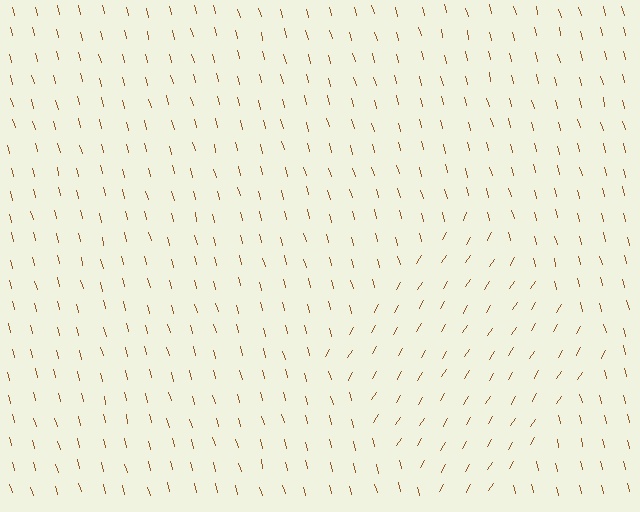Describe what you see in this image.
The image is filled with small brown line segments. A diamond region in the image has lines oriented differently from the surrounding lines, creating a visible texture boundary.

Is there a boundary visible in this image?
Yes, there is a texture boundary formed by a change in line orientation.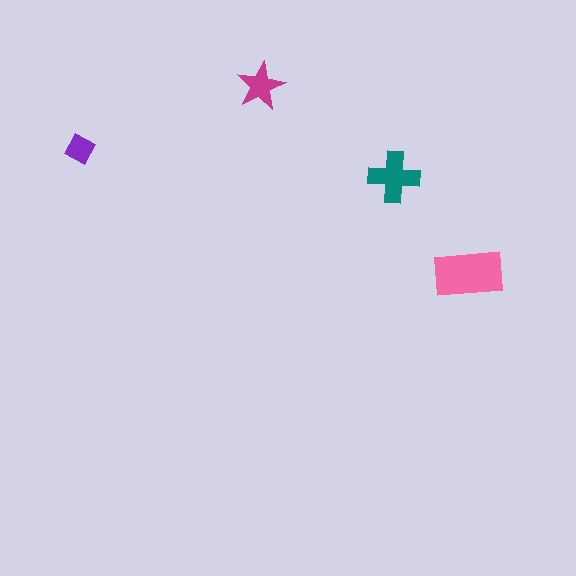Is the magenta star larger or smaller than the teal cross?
Smaller.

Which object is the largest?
The pink rectangle.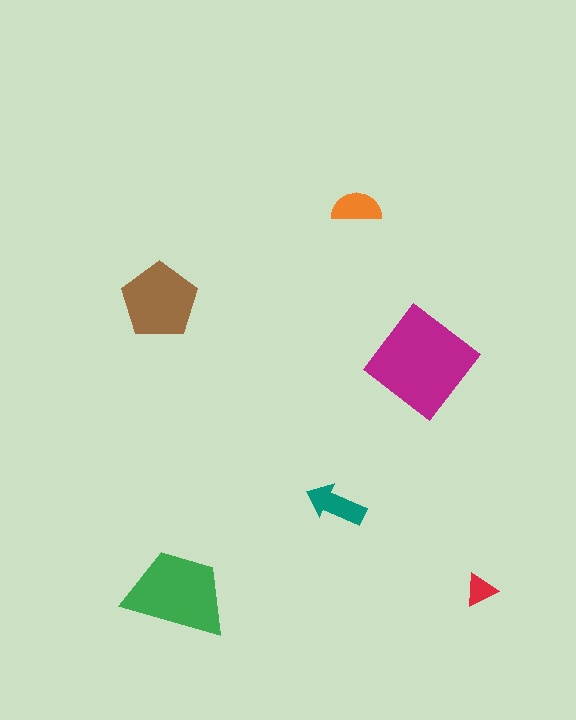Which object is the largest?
The magenta diamond.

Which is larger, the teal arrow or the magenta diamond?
The magenta diamond.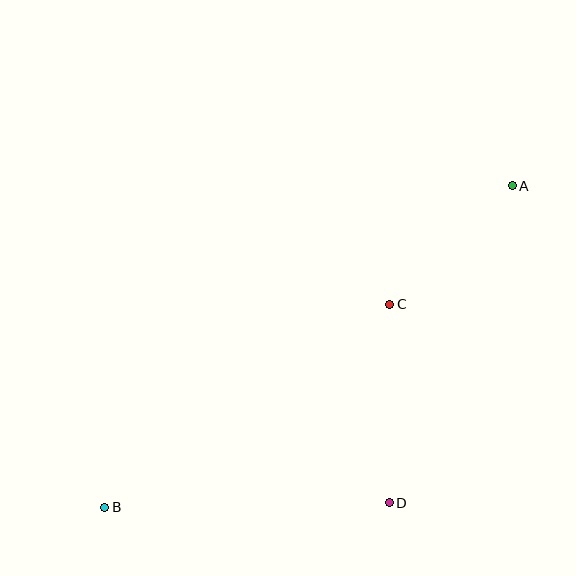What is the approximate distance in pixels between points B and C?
The distance between B and C is approximately 350 pixels.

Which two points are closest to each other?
Points A and C are closest to each other.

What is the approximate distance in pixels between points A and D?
The distance between A and D is approximately 340 pixels.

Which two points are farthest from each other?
Points A and B are farthest from each other.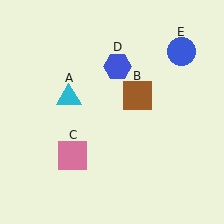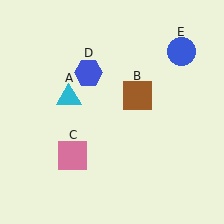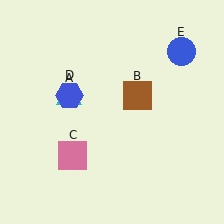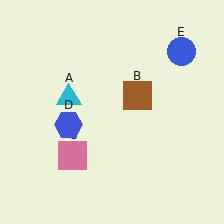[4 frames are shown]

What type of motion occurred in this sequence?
The blue hexagon (object D) rotated counterclockwise around the center of the scene.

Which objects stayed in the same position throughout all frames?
Cyan triangle (object A) and brown square (object B) and pink square (object C) and blue circle (object E) remained stationary.